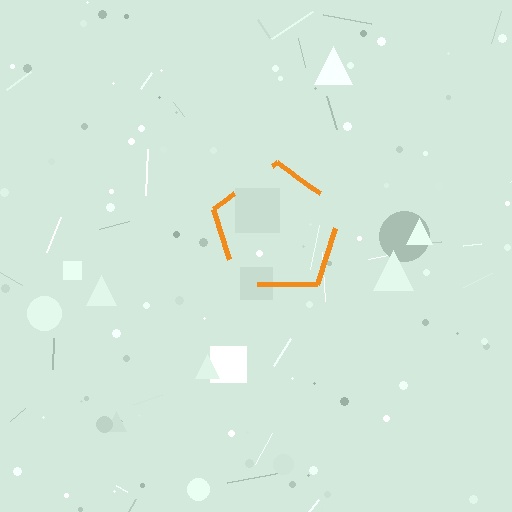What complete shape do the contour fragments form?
The contour fragments form a pentagon.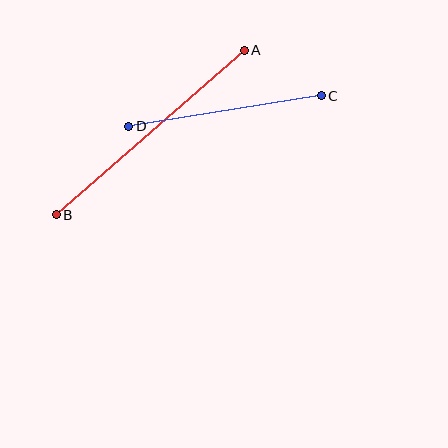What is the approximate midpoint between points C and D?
The midpoint is at approximately (225, 111) pixels.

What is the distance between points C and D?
The distance is approximately 195 pixels.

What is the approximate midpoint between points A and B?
The midpoint is at approximately (150, 132) pixels.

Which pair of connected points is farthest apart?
Points A and B are farthest apart.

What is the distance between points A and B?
The distance is approximately 250 pixels.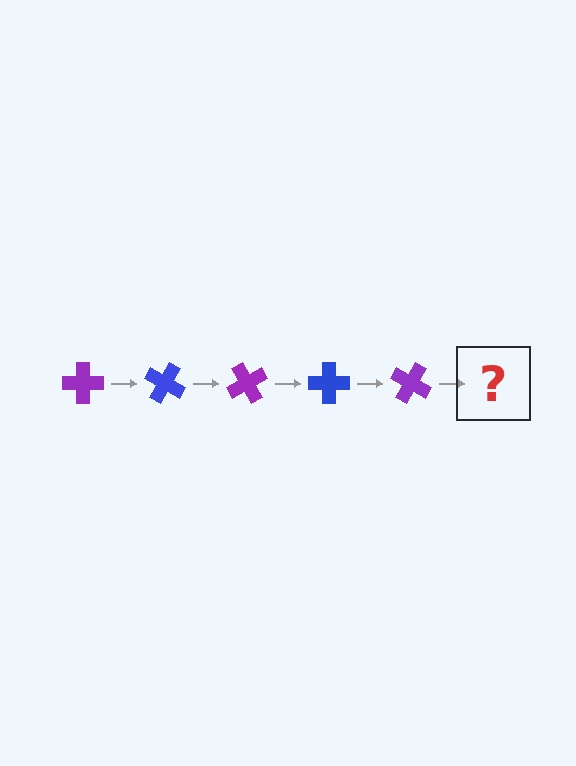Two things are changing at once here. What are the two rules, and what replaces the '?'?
The two rules are that it rotates 30 degrees each step and the color cycles through purple and blue. The '?' should be a blue cross, rotated 150 degrees from the start.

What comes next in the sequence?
The next element should be a blue cross, rotated 150 degrees from the start.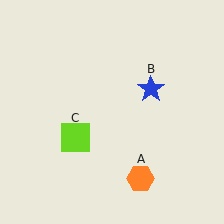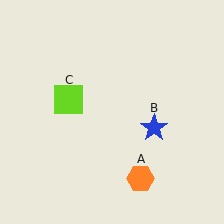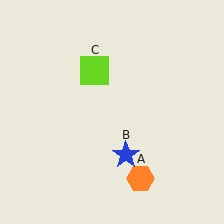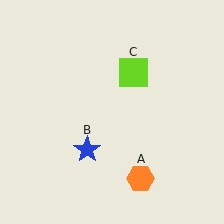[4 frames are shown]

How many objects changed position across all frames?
2 objects changed position: blue star (object B), lime square (object C).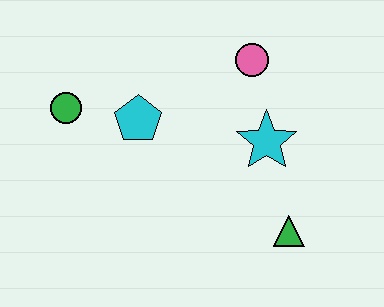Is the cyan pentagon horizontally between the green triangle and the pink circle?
No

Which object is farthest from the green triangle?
The green circle is farthest from the green triangle.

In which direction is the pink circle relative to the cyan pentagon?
The pink circle is to the right of the cyan pentagon.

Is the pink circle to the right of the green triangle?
No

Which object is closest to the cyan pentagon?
The green circle is closest to the cyan pentagon.